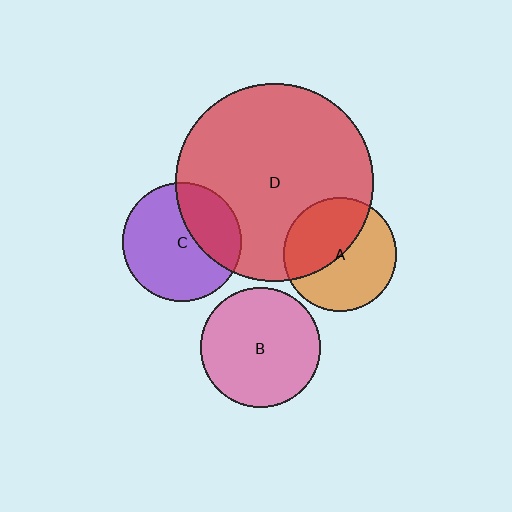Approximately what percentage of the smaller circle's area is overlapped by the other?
Approximately 35%.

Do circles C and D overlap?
Yes.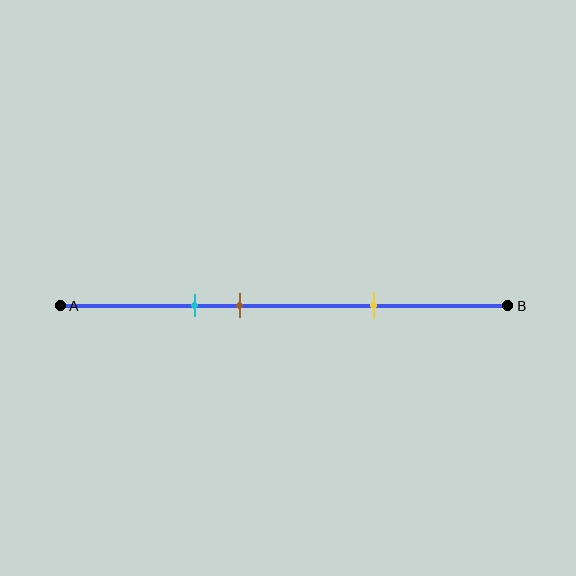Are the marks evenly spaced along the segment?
No, the marks are not evenly spaced.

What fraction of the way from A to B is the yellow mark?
The yellow mark is approximately 70% (0.7) of the way from A to B.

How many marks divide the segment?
There are 3 marks dividing the segment.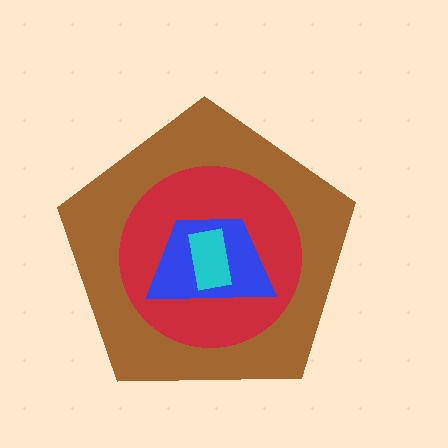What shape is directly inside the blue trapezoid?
The cyan rectangle.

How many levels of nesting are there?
4.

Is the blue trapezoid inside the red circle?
Yes.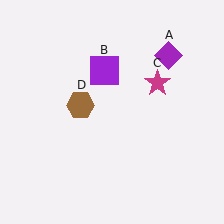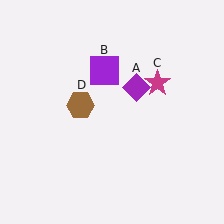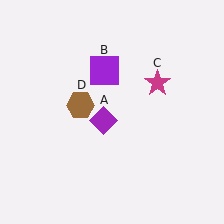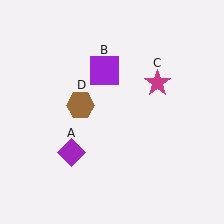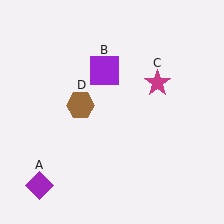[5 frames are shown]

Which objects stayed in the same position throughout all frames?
Purple square (object B) and magenta star (object C) and brown hexagon (object D) remained stationary.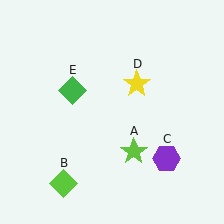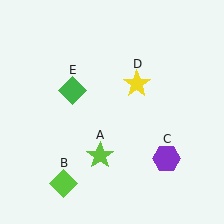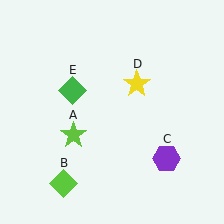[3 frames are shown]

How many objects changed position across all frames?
1 object changed position: lime star (object A).